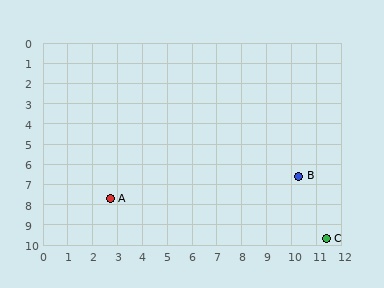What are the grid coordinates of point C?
Point C is at approximately (11.4, 9.7).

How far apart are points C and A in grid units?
Points C and A are about 8.9 grid units apart.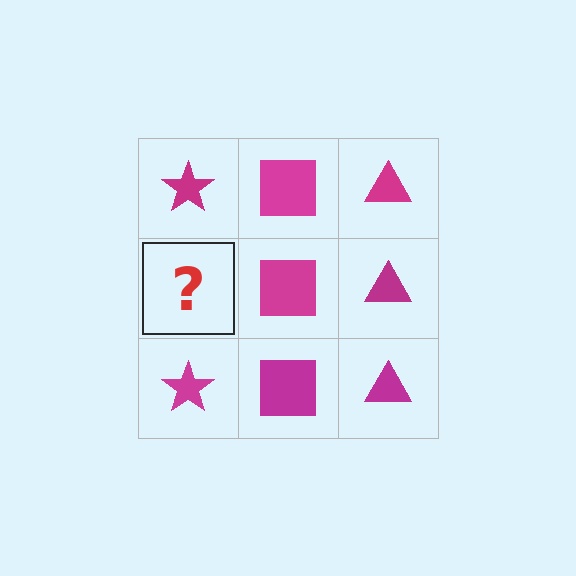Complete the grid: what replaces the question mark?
The question mark should be replaced with a magenta star.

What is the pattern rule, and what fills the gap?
The rule is that each column has a consistent shape. The gap should be filled with a magenta star.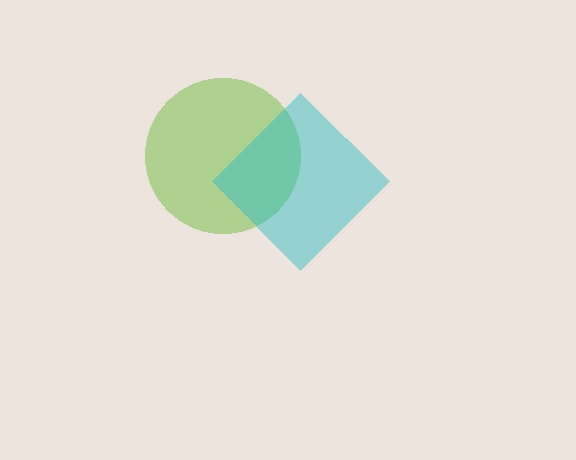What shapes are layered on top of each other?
The layered shapes are: a lime circle, a cyan diamond.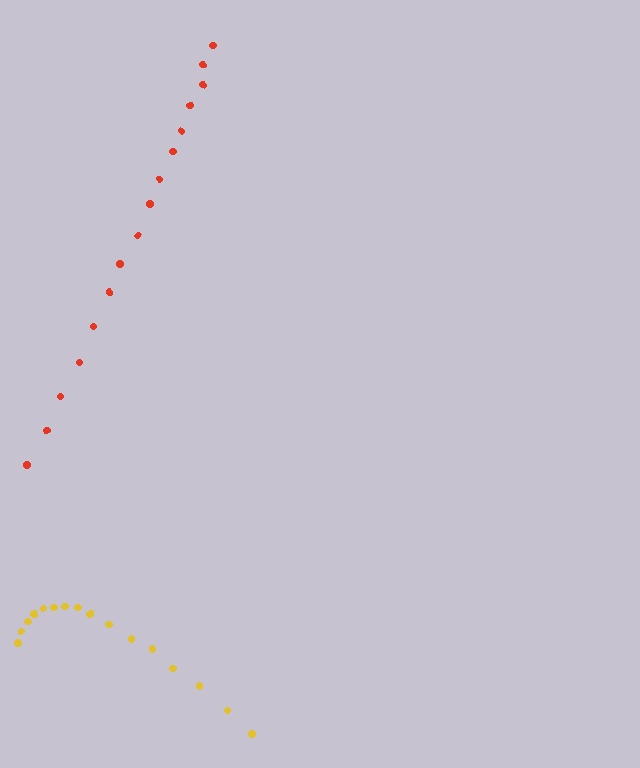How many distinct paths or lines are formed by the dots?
There are 2 distinct paths.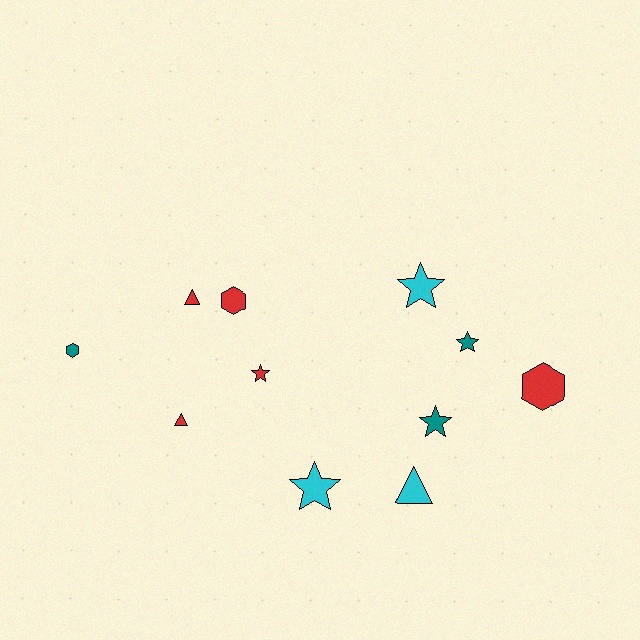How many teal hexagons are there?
There is 1 teal hexagon.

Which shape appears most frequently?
Star, with 5 objects.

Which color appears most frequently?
Red, with 5 objects.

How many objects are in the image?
There are 11 objects.